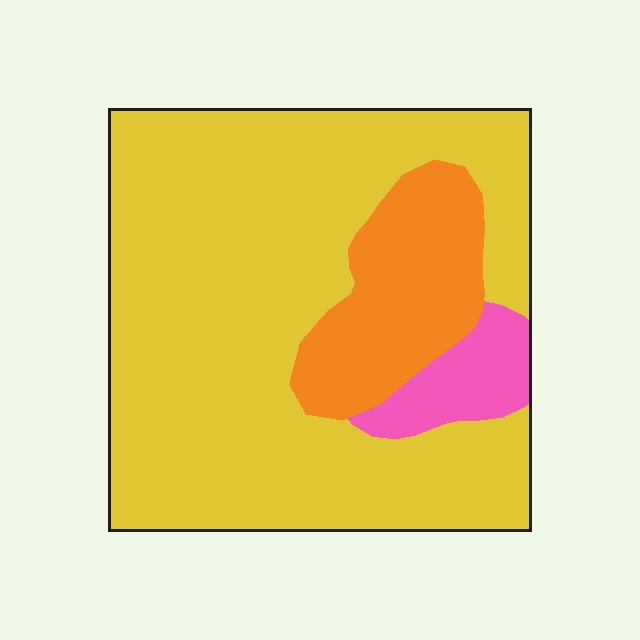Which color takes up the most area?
Yellow, at roughly 75%.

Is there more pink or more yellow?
Yellow.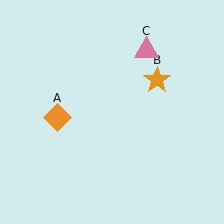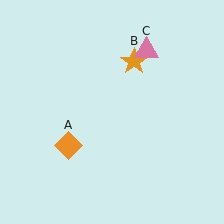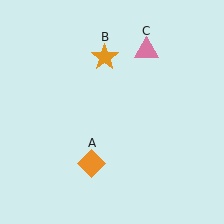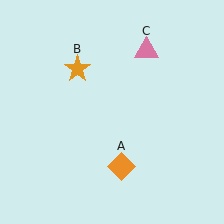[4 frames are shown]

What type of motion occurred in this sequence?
The orange diamond (object A), orange star (object B) rotated counterclockwise around the center of the scene.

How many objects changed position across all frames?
2 objects changed position: orange diamond (object A), orange star (object B).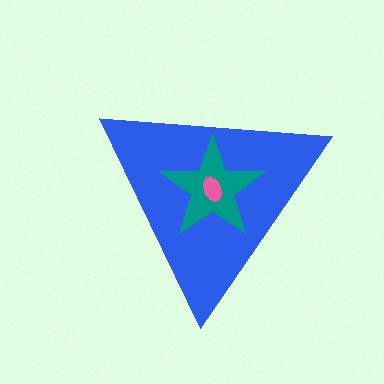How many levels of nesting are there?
3.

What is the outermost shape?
The blue triangle.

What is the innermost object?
The pink ellipse.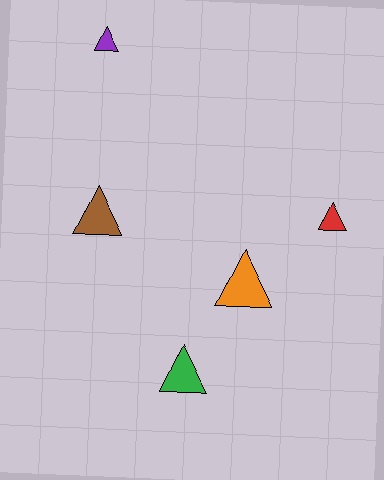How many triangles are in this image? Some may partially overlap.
There are 5 triangles.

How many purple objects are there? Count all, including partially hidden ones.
There is 1 purple object.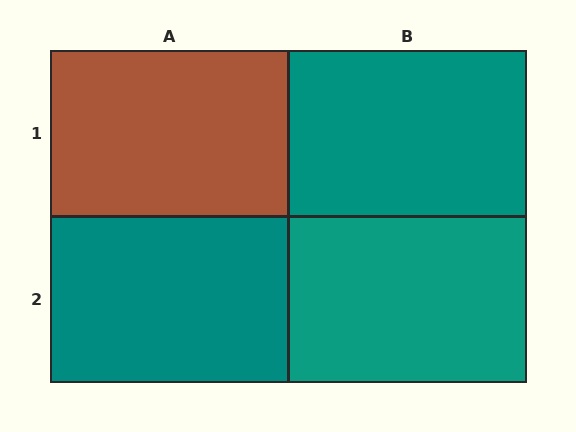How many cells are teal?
3 cells are teal.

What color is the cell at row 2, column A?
Teal.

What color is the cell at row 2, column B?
Teal.